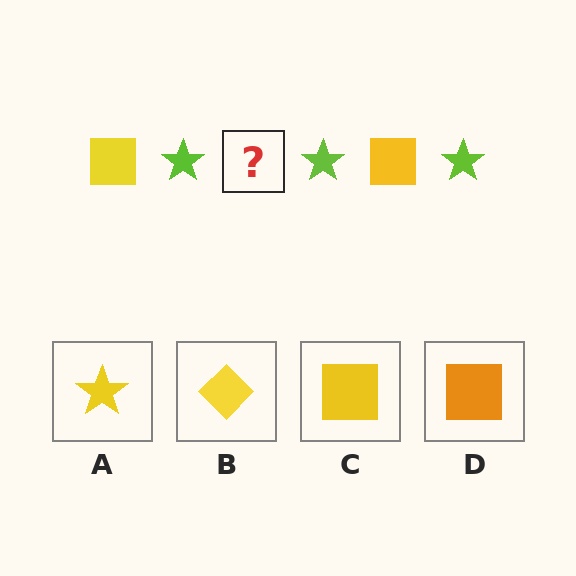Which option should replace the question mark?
Option C.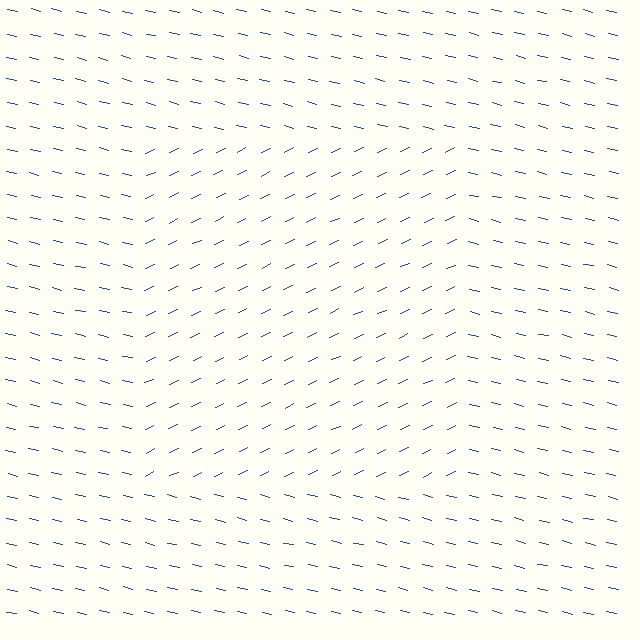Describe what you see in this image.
The image is filled with small blue line segments. A rectangle region in the image has lines oriented differently from the surrounding lines, creating a visible texture boundary.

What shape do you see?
I see a rectangle.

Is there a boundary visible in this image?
Yes, there is a texture boundary formed by a change in line orientation.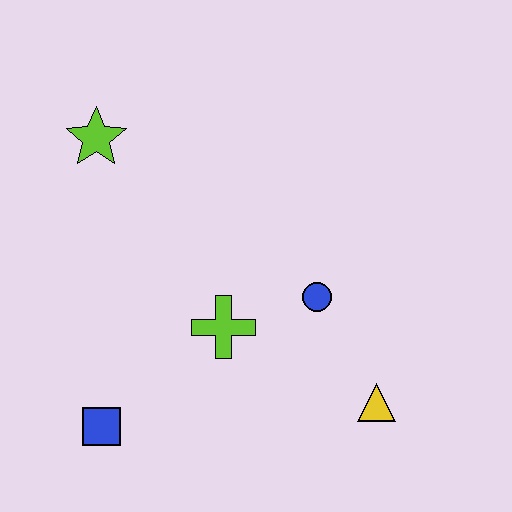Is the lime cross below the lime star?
Yes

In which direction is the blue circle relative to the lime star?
The blue circle is to the right of the lime star.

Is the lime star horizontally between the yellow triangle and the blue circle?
No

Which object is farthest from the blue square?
The lime star is farthest from the blue square.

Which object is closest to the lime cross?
The blue circle is closest to the lime cross.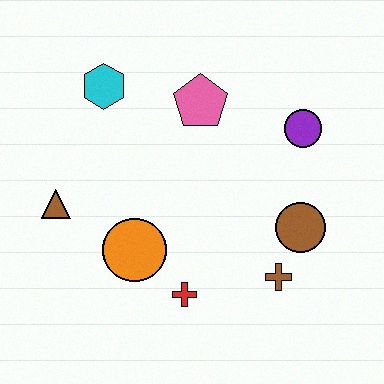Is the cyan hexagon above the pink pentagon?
Yes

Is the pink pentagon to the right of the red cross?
Yes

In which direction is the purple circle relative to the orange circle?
The purple circle is to the right of the orange circle.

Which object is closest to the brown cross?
The brown circle is closest to the brown cross.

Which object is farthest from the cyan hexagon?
The brown cross is farthest from the cyan hexagon.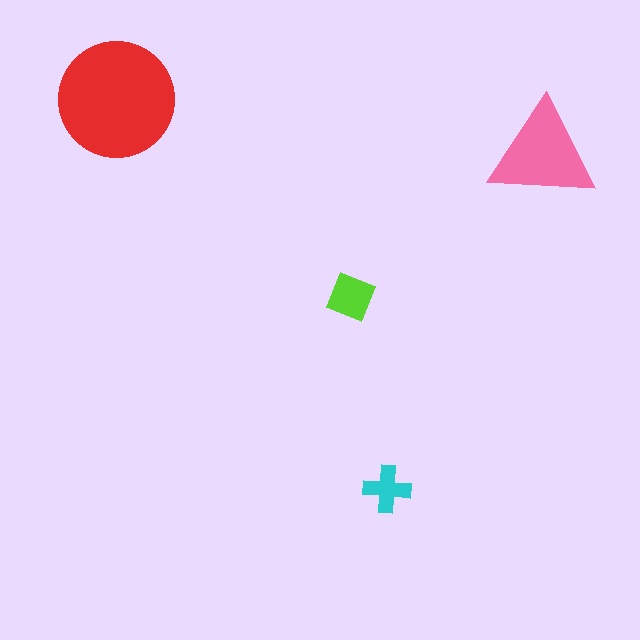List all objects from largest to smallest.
The red circle, the pink triangle, the lime diamond, the cyan cross.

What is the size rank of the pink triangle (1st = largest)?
2nd.